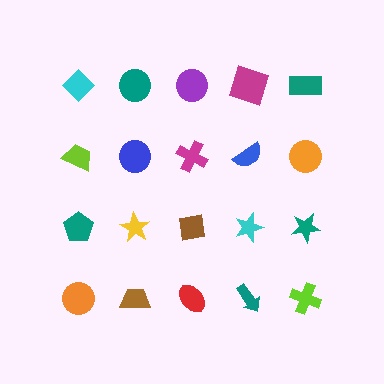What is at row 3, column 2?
A yellow star.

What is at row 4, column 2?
A brown trapezoid.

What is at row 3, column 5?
A teal star.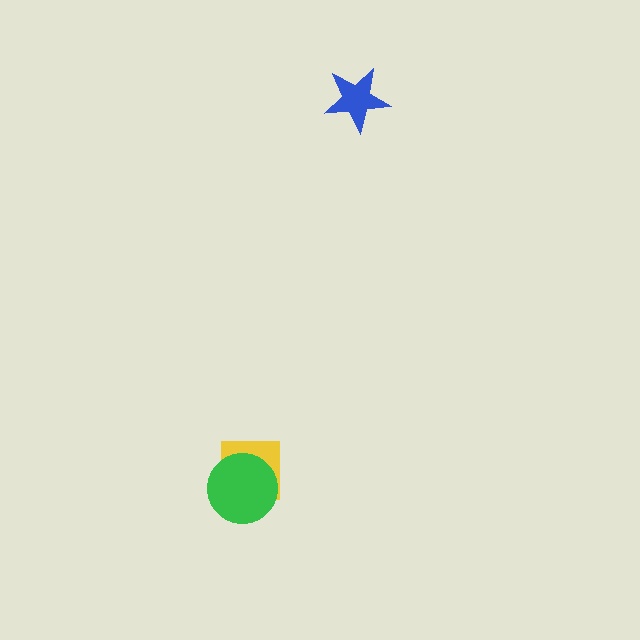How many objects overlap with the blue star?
0 objects overlap with the blue star.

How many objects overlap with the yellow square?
1 object overlaps with the yellow square.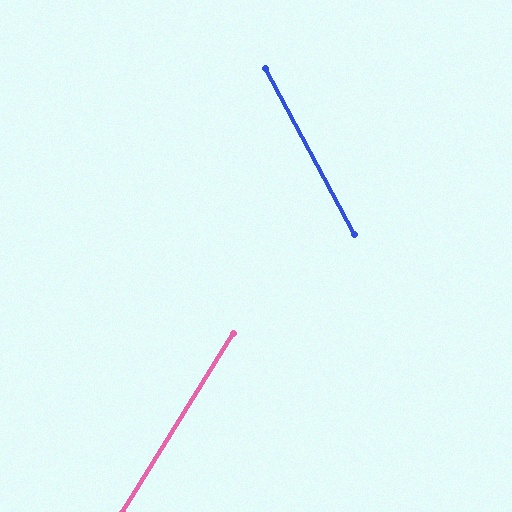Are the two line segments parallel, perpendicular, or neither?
Neither parallel nor perpendicular — they differ by about 60°.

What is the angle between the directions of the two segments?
Approximately 60 degrees.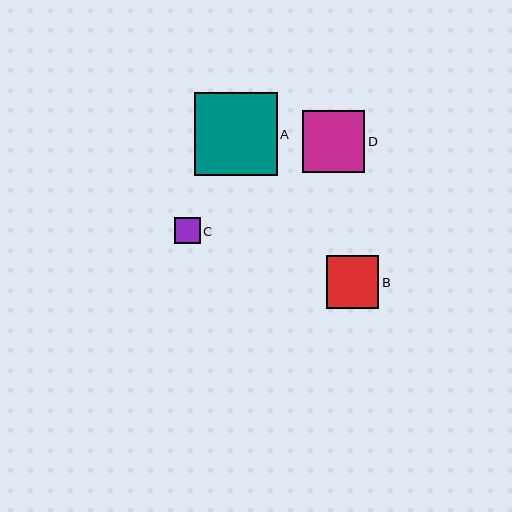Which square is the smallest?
Square C is the smallest with a size of approximately 26 pixels.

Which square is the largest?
Square A is the largest with a size of approximately 82 pixels.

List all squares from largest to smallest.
From largest to smallest: A, D, B, C.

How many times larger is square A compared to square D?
Square A is approximately 1.3 times the size of square D.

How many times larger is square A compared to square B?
Square A is approximately 1.6 times the size of square B.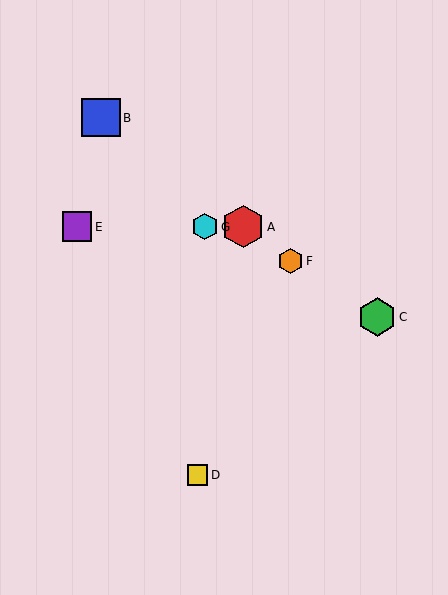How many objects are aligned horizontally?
3 objects (A, E, G) are aligned horizontally.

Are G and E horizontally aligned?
Yes, both are at y≈227.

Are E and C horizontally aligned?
No, E is at y≈227 and C is at y≈317.